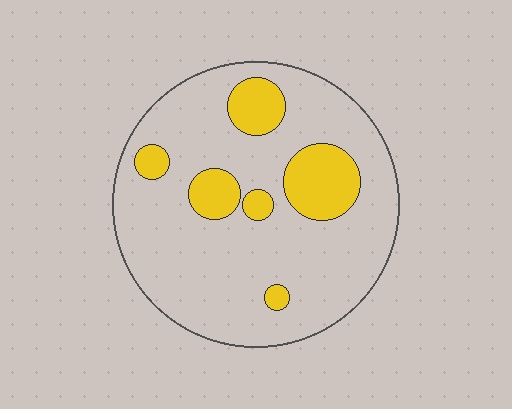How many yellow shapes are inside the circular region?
6.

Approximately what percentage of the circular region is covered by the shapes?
Approximately 20%.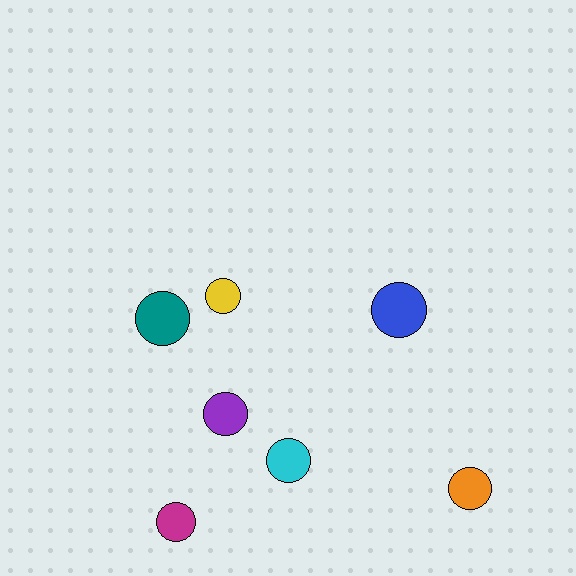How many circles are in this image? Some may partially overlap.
There are 7 circles.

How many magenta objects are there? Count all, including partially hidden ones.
There is 1 magenta object.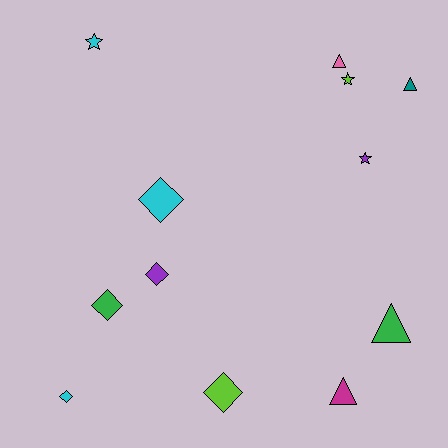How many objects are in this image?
There are 12 objects.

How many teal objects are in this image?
There is 1 teal object.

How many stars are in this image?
There are 3 stars.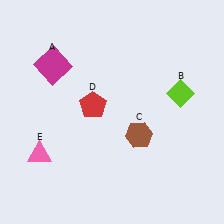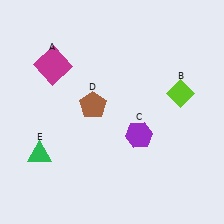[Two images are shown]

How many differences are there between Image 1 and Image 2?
There are 3 differences between the two images.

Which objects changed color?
C changed from brown to purple. D changed from red to brown. E changed from pink to green.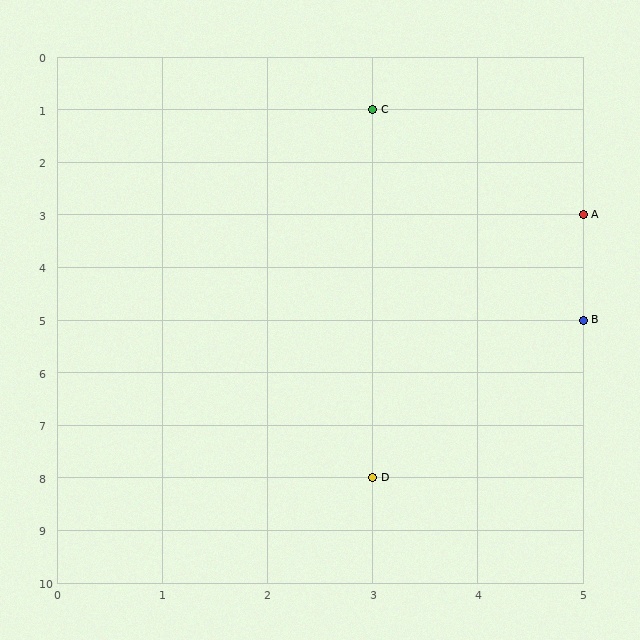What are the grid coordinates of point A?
Point A is at grid coordinates (5, 3).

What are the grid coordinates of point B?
Point B is at grid coordinates (5, 5).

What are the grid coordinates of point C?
Point C is at grid coordinates (3, 1).